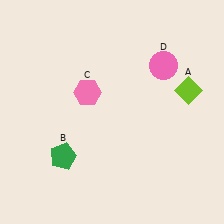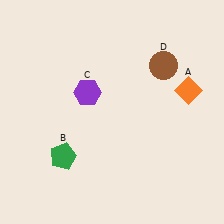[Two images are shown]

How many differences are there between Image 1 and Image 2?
There are 3 differences between the two images.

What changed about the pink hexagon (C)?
In Image 1, C is pink. In Image 2, it changed to purple.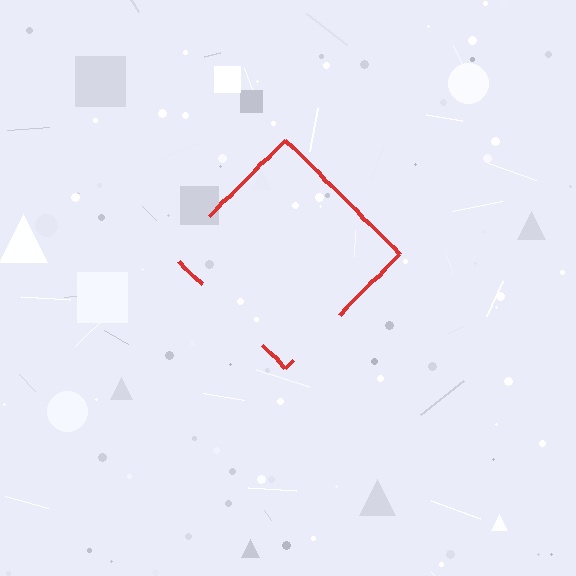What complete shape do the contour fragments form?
The contour fragments form a diamond.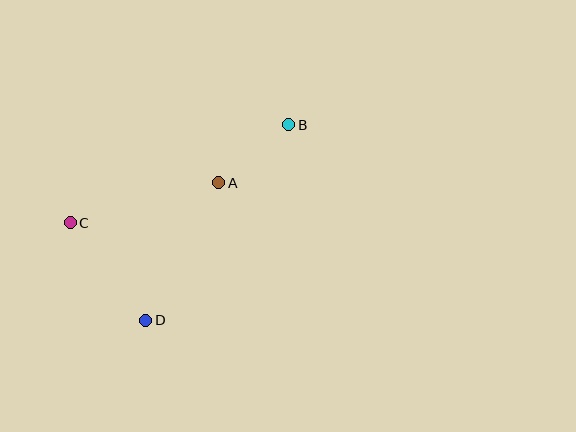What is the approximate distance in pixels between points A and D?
The distance between A and D is approximately 155 pixels.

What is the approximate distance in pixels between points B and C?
The distance between B and C is approximately 240 pixels.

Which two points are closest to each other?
Points A and B are closest to each other.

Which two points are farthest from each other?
Points B and D are farthest from each other.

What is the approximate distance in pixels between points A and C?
The distance between A and C is approximately 154 pixels.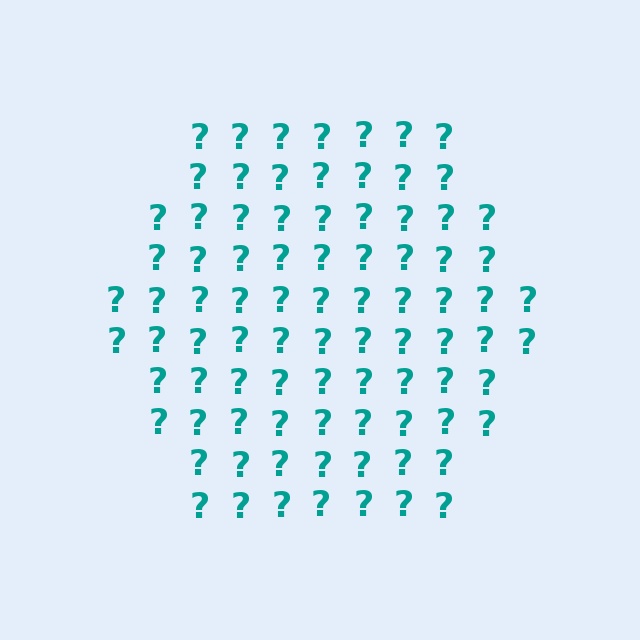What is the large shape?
The large shape is a hexagon.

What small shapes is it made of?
It is made of small question marks.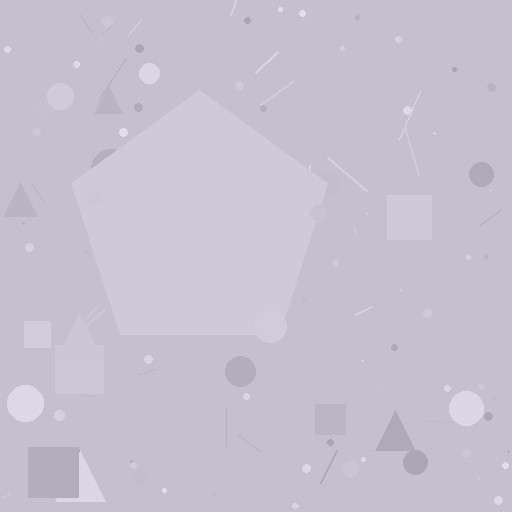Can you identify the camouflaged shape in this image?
The camouflaged shape is a pentagon.